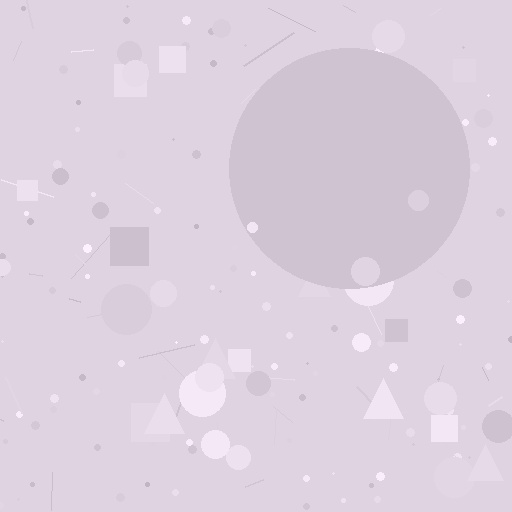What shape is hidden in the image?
A circle is hidden in the image.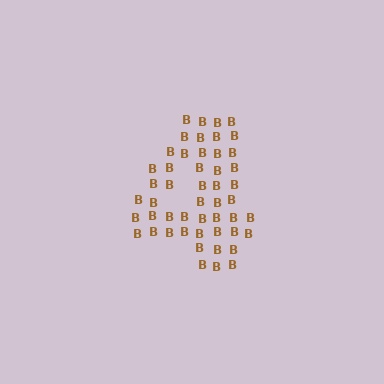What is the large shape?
The large shape is the digit 4.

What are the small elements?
The small elements are letter B's.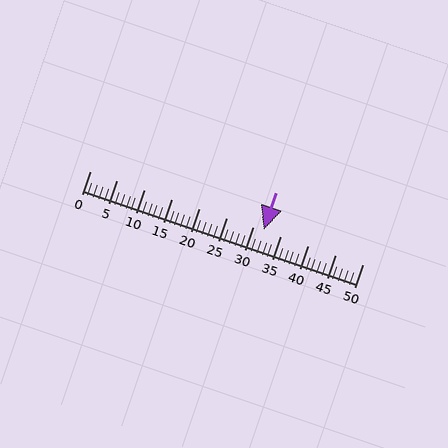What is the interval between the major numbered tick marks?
The major tick marks are spaced 5 units apart.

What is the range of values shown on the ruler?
The ruler shows values from 0 to 50.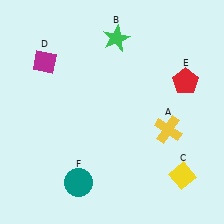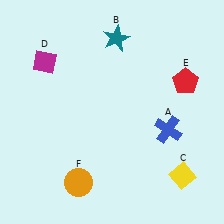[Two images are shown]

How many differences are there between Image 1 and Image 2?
There are 3 differences between the two images.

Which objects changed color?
A changed from yellow to blue. B changed from green to teal. F changed from teal to orange.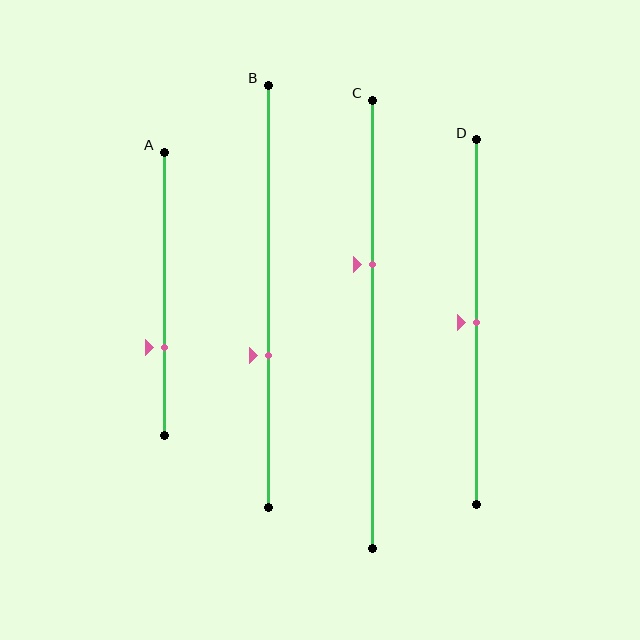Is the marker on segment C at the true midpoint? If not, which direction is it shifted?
No, the marker on segment C is shifted upward by about 13% of the segment length.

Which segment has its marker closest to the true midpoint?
Segment D has its marker closest to the true midpoint.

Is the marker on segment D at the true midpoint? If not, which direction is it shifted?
Yes, the marker on segment D is at the true midpoint.